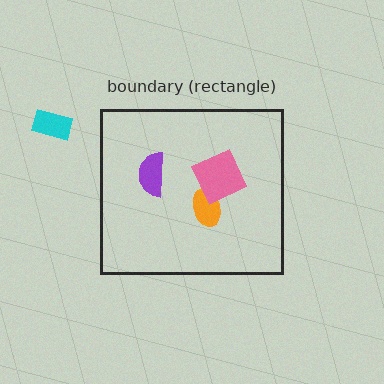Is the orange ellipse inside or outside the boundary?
Inside.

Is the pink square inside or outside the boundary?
Inside.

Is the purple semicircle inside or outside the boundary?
Inside.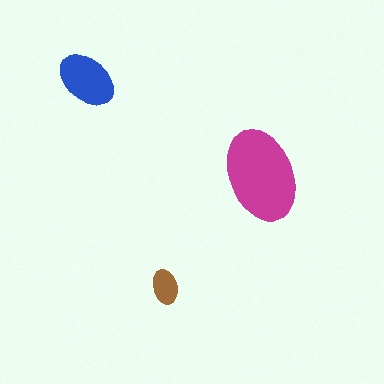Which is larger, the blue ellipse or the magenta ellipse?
The magenta one.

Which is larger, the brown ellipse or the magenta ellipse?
The magenta one.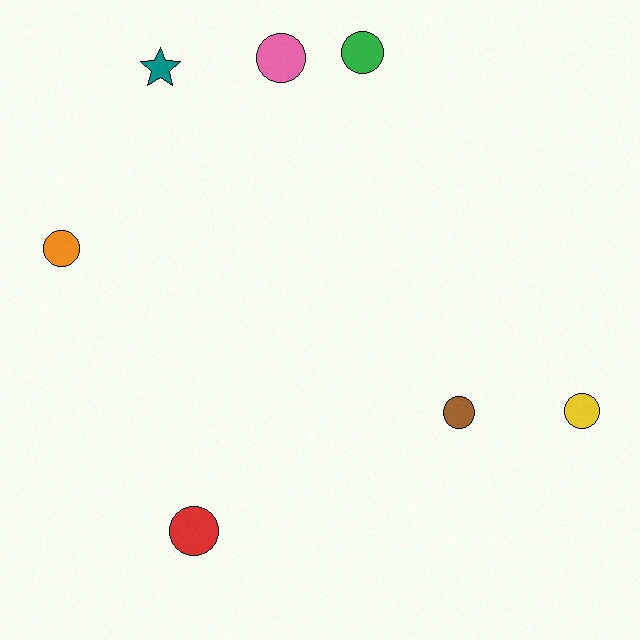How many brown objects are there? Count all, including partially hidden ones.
There is 1 brown object.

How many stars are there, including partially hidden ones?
There is 1 star.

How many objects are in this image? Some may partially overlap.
There are 7 objects.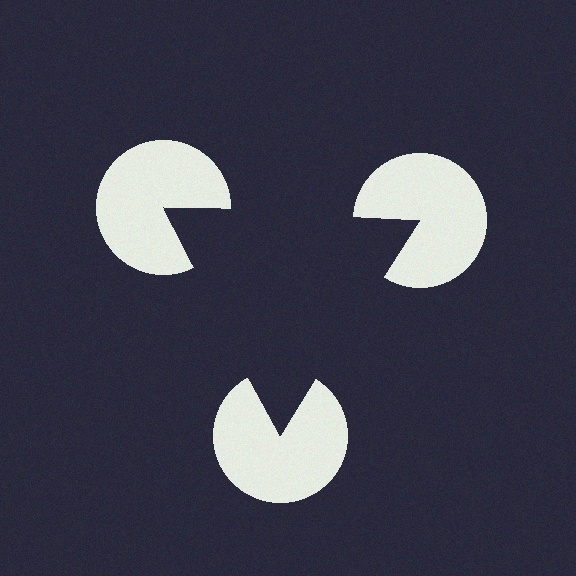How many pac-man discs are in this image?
There are 3 — one at each vertex of the illusory triangle.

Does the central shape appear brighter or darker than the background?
It typically appears slightly darker than the background, even though no actual brightness change is drawn.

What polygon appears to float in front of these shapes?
An illusory triangle — its edges are inferred from the aligned wedge cuts in the pac-man discs, not physically drawn.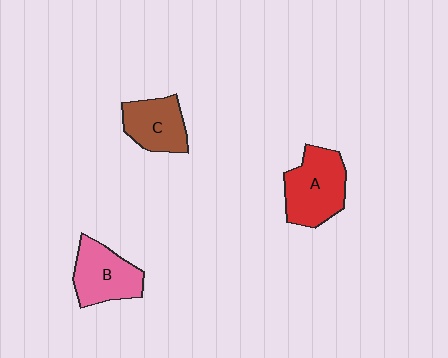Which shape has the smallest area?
Shape C (brown).